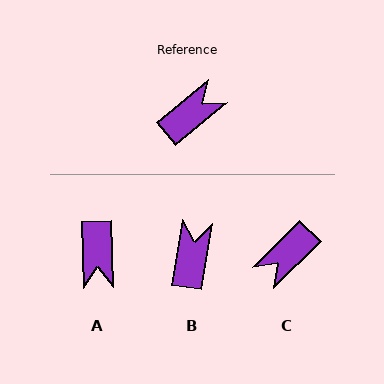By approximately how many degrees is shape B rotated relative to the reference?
Approximately 41 degrees counter-clockwise.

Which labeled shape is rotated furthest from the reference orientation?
C, about 175 degrees away.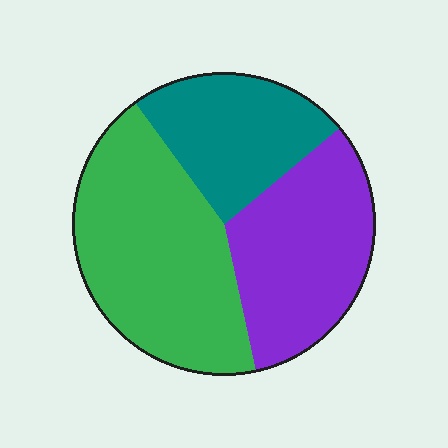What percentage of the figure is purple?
Purple takes up about one third (1/3) of the figure.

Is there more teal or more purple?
Purple.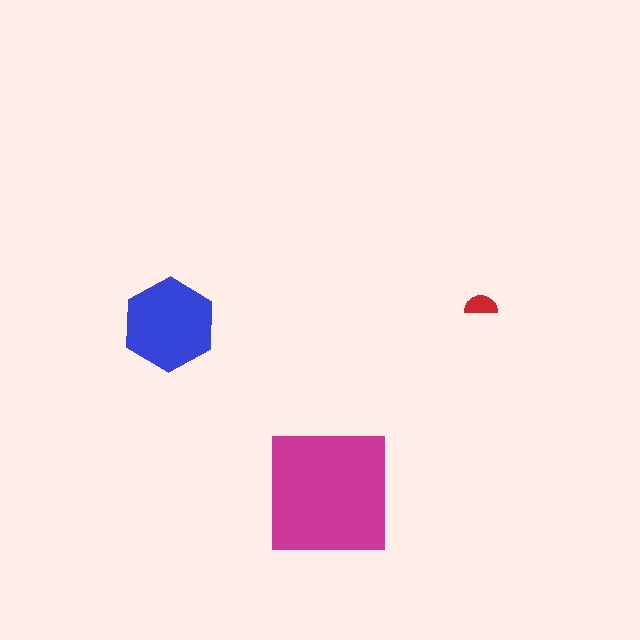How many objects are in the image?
There are 3 objects in the image.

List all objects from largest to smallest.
The magenta square, the blue hexagon, the red semicircle.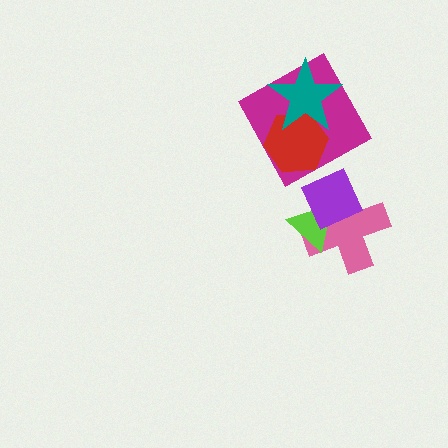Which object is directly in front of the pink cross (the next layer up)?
The lime triangle is directly in front of the pink cross.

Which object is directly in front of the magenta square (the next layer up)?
The red hexagon is directly in front of the magenta square.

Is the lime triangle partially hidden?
Yes, it is partially covered by another shape.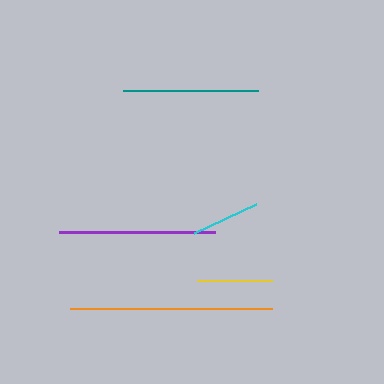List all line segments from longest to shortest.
From longest to shortest: orange, purple, teal, yellow, cyan.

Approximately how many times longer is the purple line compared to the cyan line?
The purple line is approximately 2.3 times the length of the cyan line.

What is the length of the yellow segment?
The yellow segment is approximately 75 pixels long.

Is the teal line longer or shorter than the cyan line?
The teal line is longer than the cyan line.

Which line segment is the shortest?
The cyan line is the shortest at approximately 69 pixels.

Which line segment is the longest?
The orange line is the longest at approximately 202 pixels.